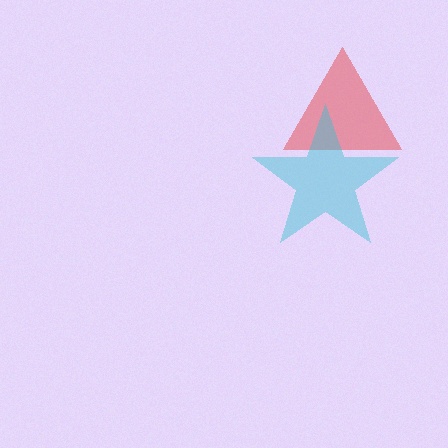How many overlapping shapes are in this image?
There are 2 overlapping shapes in the image.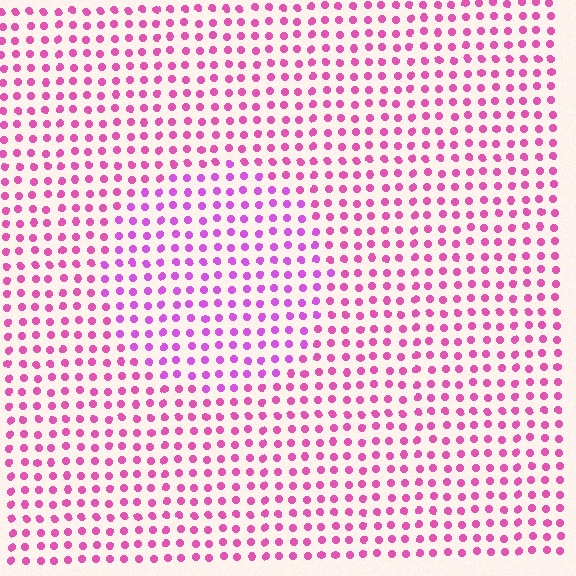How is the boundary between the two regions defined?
The boundary is defined purely by a slight shift in hue (about 25 degrees). Spacing, size, and orientation are identical on both sides.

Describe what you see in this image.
The image is filled with small pink elements in a uniform arrangement. A circle-shaped region is visible where the elements are tinted to a slightly different hue, forming a subtle color boundary.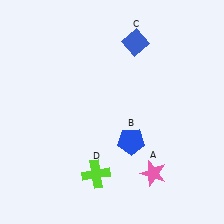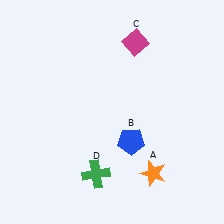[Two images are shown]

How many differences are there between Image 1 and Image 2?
There are 3 differences between the two images.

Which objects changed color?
A changed from pink to orange. C changed from blue to magenta. D changed from lime to green.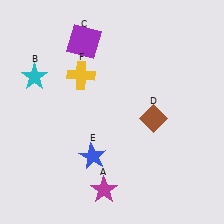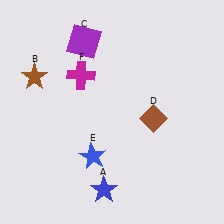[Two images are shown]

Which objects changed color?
A changed from magenta to blue. B changed from cyan to brown. F changed from yellow to magenta.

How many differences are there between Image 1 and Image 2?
There are 3 differences between the two images.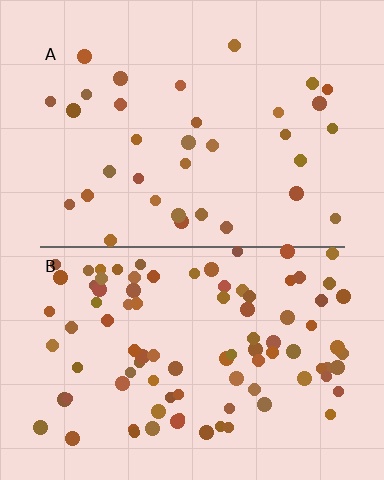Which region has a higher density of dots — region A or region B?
B (the bottom).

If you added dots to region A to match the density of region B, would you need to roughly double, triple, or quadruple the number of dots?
Approximately triple.